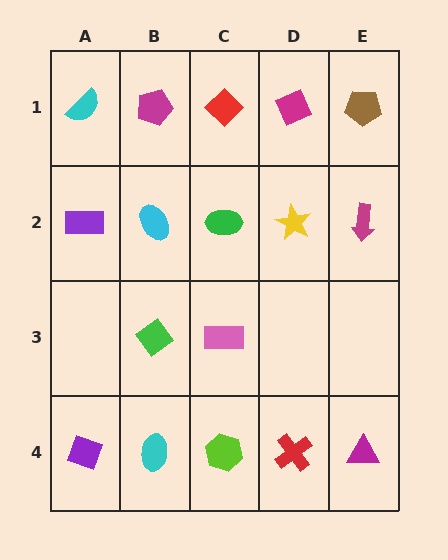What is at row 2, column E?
A magenta arrow.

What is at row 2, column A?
A purple rectangle.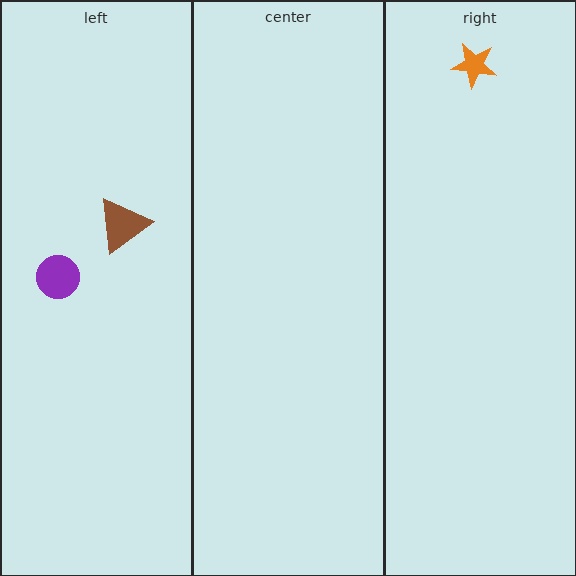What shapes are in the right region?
The orange star.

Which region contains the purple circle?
The left region.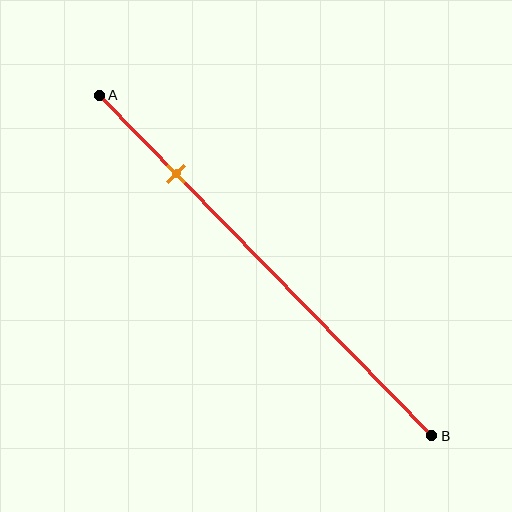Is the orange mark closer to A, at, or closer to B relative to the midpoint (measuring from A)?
The orange mark is closer to point A than the midpoint of segment AB.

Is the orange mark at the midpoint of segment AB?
No, the mark is at about 25% from A, not at the 50% midpoint.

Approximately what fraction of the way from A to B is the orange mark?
The orange mark is approximately 25% of the way from A to B.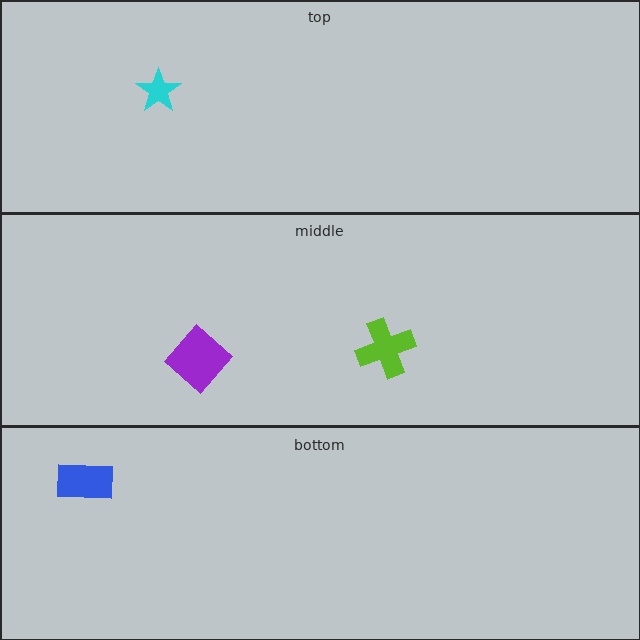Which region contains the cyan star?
The top region.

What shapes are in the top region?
The cyan star.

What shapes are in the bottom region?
The blue rectangle.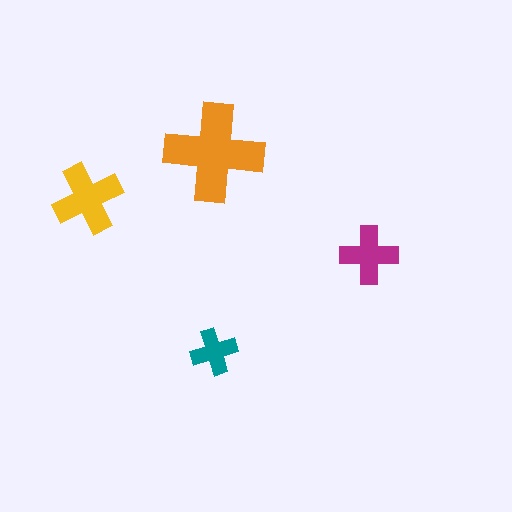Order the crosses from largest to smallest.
the orange one, the yellow one, the magenta one, the teal one.